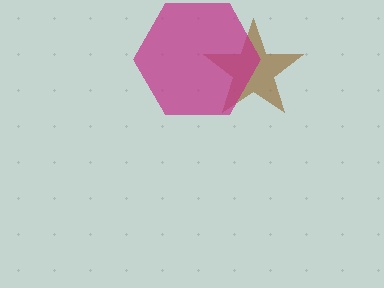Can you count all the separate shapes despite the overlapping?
Yes, there are 2 separate shapes.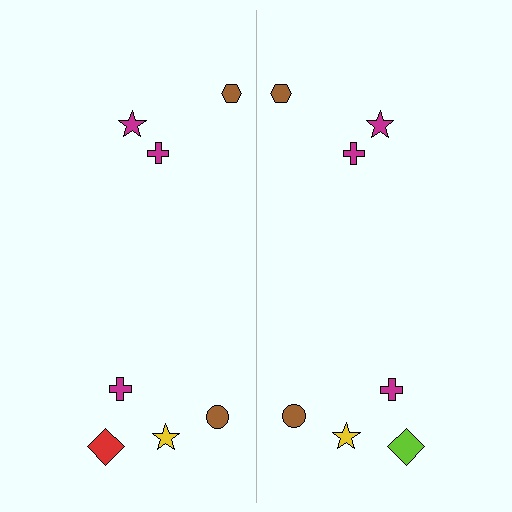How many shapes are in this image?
There are 14 shapes in this image.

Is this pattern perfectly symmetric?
No, the pattern is not perfectly symmetric. The lime diamond on the right side breaks the symmetry — its mirror counterpart is red.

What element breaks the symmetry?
The lime diamond on the right side breaks the symmetry — its mirror counterpart is red.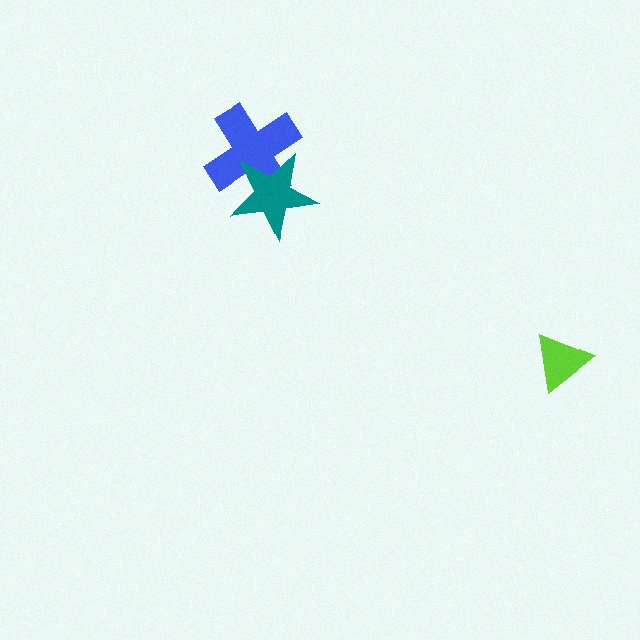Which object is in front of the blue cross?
The teal star is in front of the blue cross.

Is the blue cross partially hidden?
Yes, it is partially covered by another shape.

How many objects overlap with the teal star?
1 object overlaps with the teal star.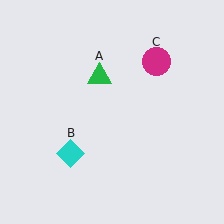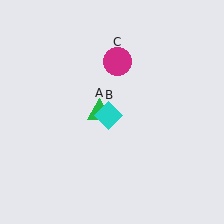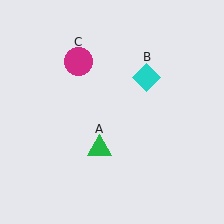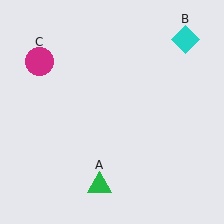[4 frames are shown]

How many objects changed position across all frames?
3 objects changed position: green triangle (object A), cyan diamond (object B), magenta circle (object C).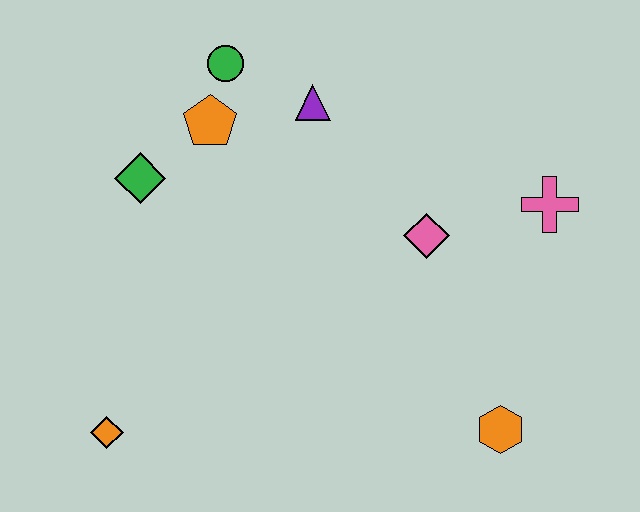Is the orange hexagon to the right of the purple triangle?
Yes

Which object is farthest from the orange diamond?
The pink cross is farthest from the orange diamond.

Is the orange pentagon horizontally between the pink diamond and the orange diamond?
Yes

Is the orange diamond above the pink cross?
No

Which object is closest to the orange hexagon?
The pink diamond is closest to the orange hexagon.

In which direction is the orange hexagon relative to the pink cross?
The orange hexagon is below the pink cross.